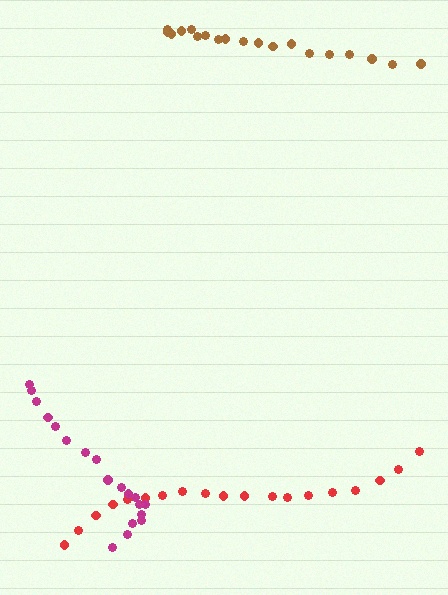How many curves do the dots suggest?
There are 3 distinct paths.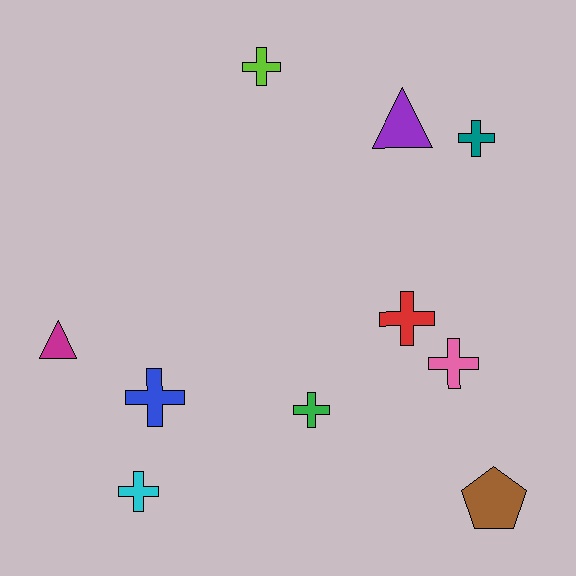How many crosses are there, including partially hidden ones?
There are 7 crosses.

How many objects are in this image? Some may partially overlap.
There are 10 objects.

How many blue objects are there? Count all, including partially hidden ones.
There is 1 blue object.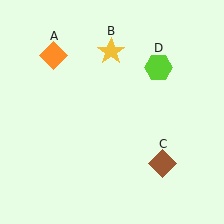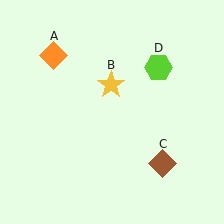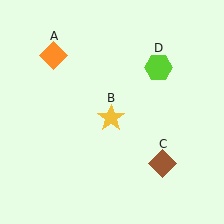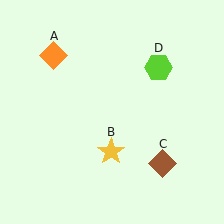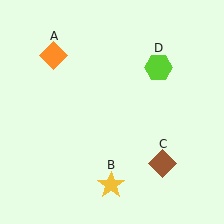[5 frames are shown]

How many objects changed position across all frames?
1 object changed position: yellow star (object B).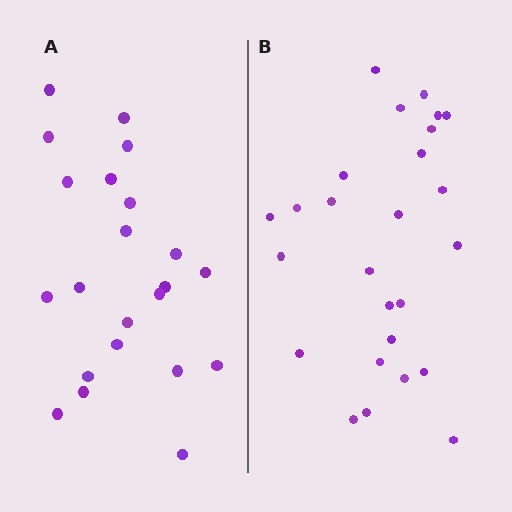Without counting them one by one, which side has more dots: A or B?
Region B (the right region) has more dots.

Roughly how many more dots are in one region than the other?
Region B has about 4 more dots than region A.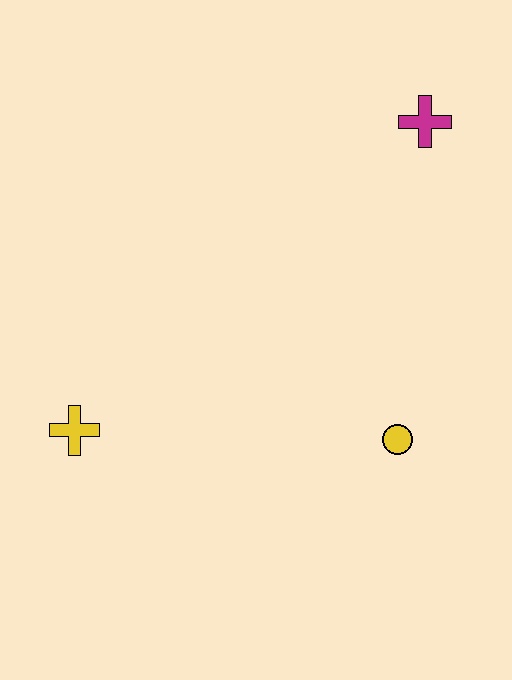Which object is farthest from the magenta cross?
The yellow cross is farthest from the magenta cross.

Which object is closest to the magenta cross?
The yellow circle is closest to the magenta cross.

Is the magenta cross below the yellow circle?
No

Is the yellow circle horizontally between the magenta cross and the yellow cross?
Yes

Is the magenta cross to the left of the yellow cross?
No